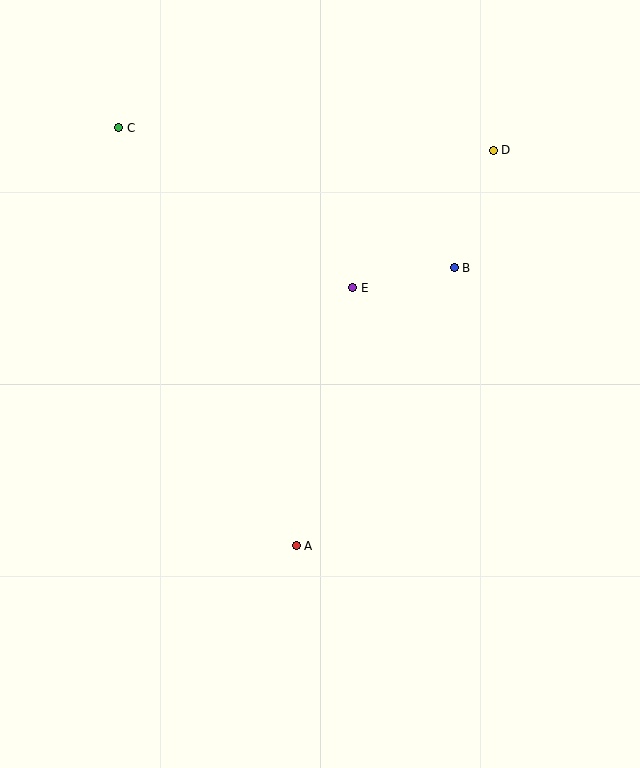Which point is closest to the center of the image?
Point E at (353, 288) is closest to the center.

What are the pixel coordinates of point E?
Point E is at (353, 288).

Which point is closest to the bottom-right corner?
Point A is closest to the bottom-right corner.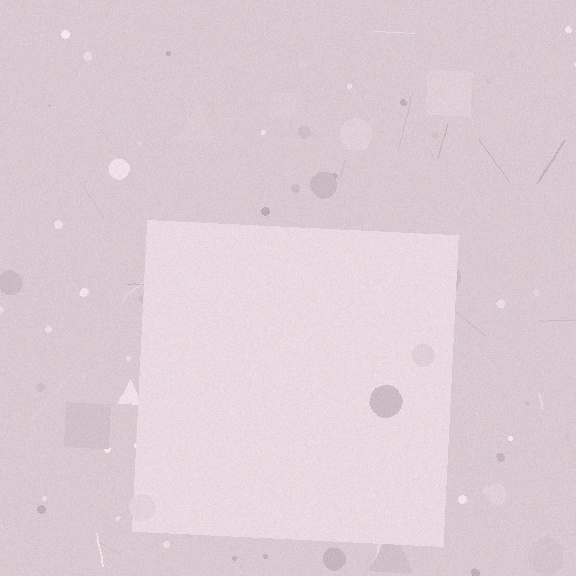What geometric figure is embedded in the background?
A square is embedded in the background.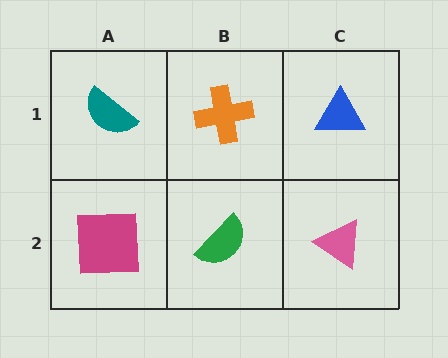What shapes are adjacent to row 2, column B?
An orange cross (row 1, column B), a magenta square (row 2, column A), a pink triangle (row 2, column C).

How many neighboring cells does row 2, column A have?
2.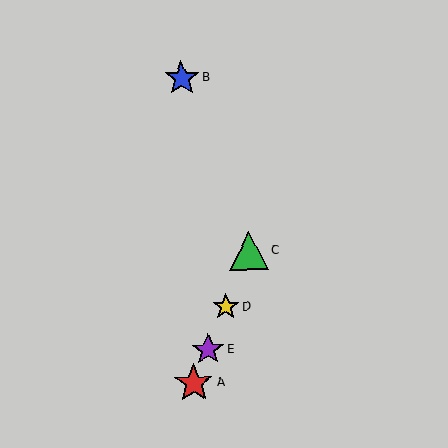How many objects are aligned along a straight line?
4 objects (A, C, D, E) are aligned along a straight line.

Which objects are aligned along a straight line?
Objects A, C, D, E are aligned along a straight line.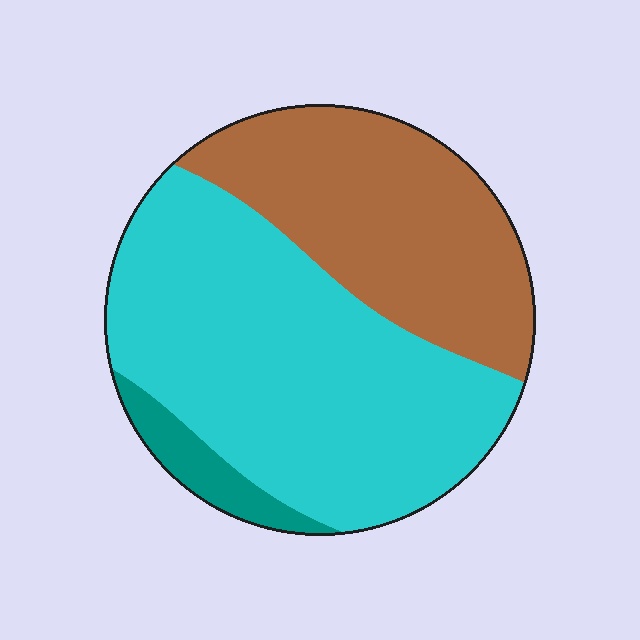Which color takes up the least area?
Teal, at roughly 5%.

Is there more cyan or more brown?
Cyan.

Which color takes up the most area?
Cyan, at roughly 60%.